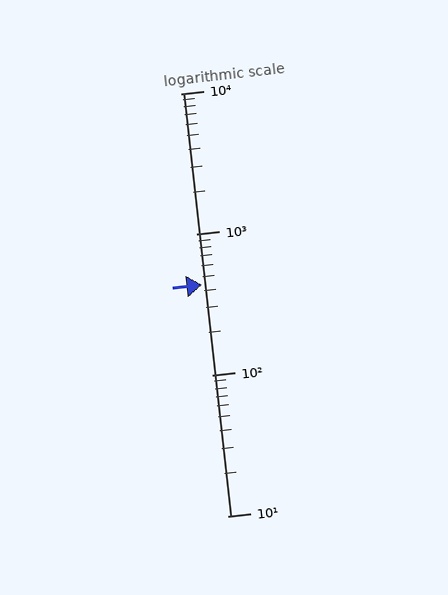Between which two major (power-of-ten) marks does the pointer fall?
The pointer is between 100 and 1000.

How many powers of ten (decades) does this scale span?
The scale spans 3 decades, from 10 to 10000.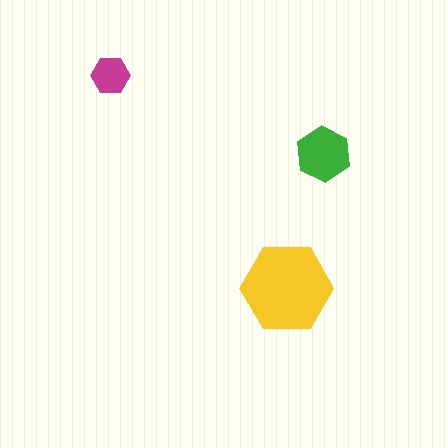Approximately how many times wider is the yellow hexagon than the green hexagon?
About 1.5 times wider.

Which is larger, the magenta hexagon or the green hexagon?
The green one.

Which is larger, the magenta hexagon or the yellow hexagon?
The yellow one.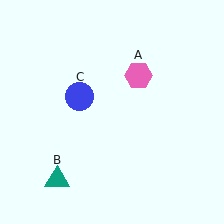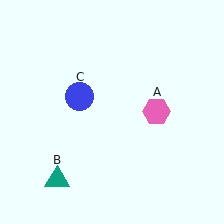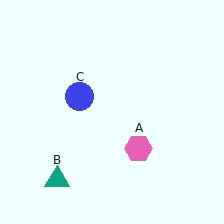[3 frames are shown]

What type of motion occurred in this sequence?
The pink hexagon (object A) rotated clockwise around the center of the scene.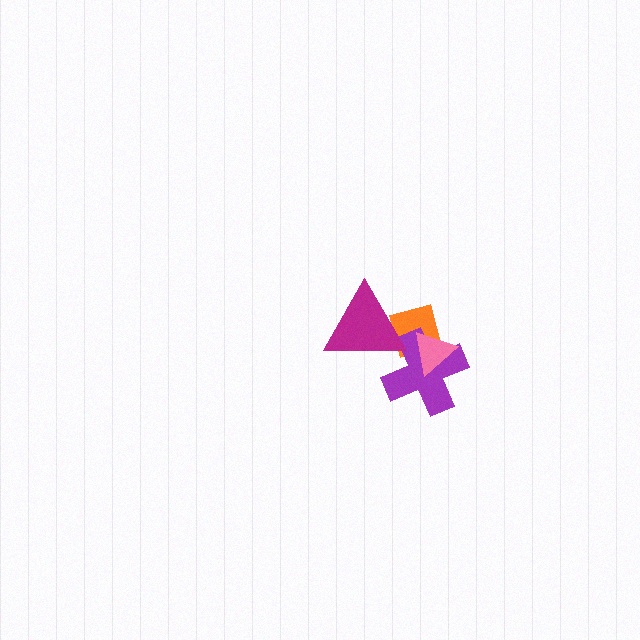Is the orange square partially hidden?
Yes, it is partially covered by another shape.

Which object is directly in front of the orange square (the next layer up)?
The purple cross is directly in front of the orange square.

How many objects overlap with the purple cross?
3 objects overlap with the purple cross.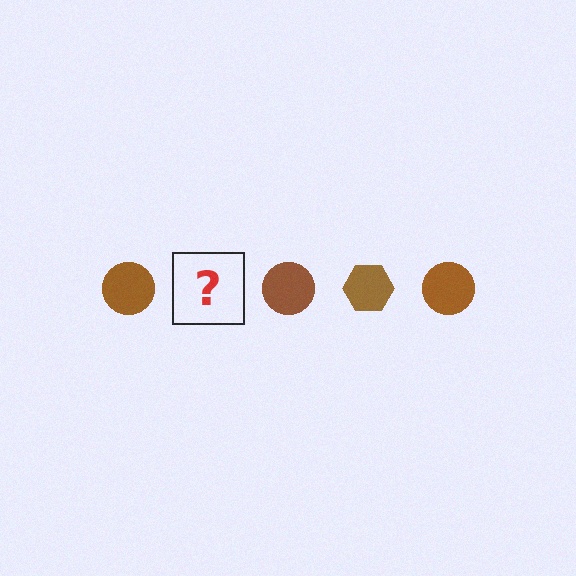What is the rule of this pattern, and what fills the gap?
The rule is that the pattern cycles through circle, hexagon shapes in brown. The gap should be filled with a brown hexagon.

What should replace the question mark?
The question mark should be replaced with a brown hexagon.